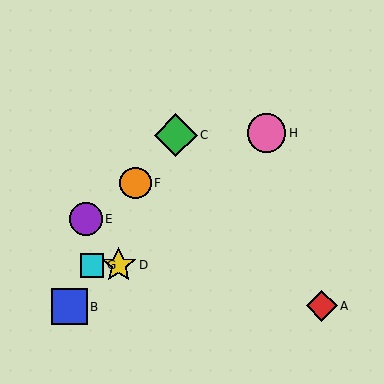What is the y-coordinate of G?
Object G is at y≈265.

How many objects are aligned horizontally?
2 objects (D, G) are aligned horizontally.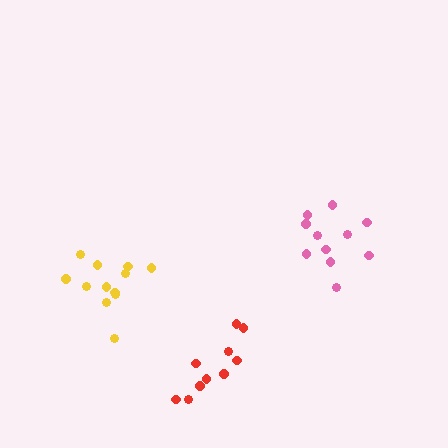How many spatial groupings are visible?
There are 3 spatial groupings.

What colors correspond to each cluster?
The clusters are colored: pink, yellow, red.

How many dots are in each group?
Group 1: 11 dots, Group 2: 12 dots, Group 3: 10 dots (33 total).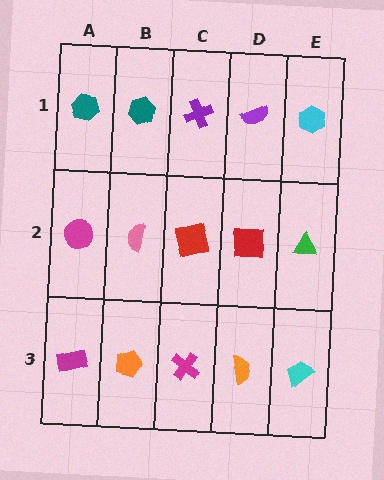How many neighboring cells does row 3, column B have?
3.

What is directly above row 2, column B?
A teal hexagon.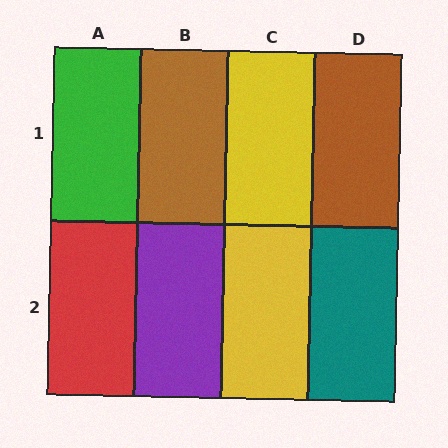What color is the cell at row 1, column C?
Yellow.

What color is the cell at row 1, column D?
Brown.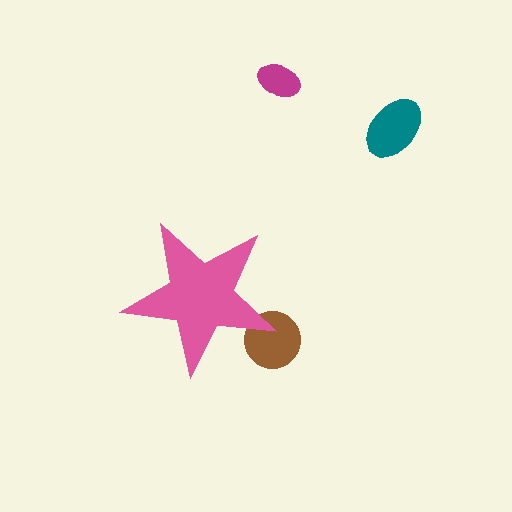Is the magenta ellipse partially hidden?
No, the magenta ellipse is fully visible.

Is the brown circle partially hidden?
Yes, the brown circle is partially hidden behind the pink star.